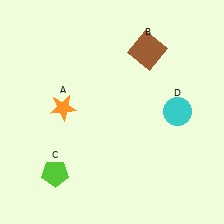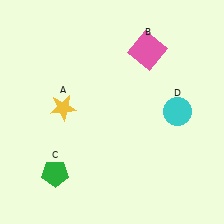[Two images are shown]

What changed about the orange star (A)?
In Image 1, A is orange. In Image 2, it changed to yellow.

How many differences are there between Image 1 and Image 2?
There are 3 differences between the two images.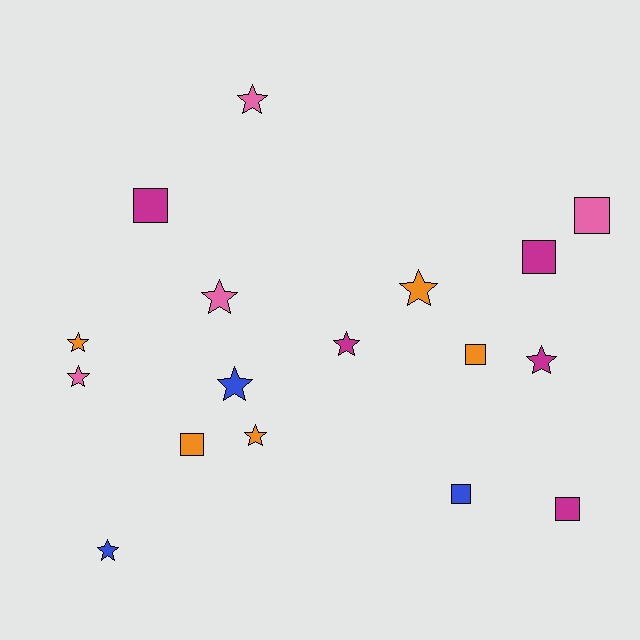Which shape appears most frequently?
Star, with 10 objects.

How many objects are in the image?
There are 17 objects.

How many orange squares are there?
There are 2 orange squares.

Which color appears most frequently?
Magenta, with 5 objects.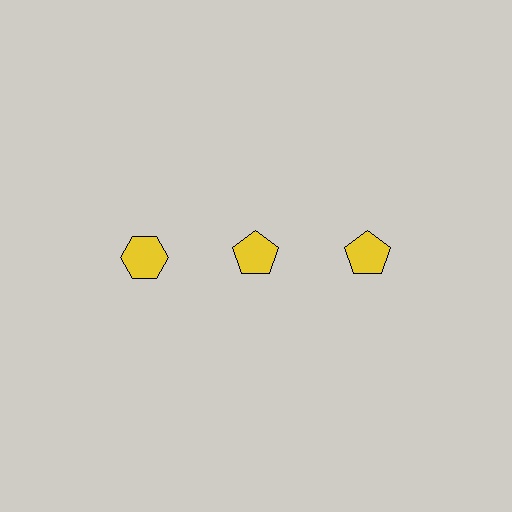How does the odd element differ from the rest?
It has a different shape: hexagon instead of pentagon.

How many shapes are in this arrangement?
There are 3 shapes arranged in a grid pattern.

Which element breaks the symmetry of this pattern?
The yellow hexagon in the top row, leftmost column breaks the symmetry. All other shapes are yellow pentagons.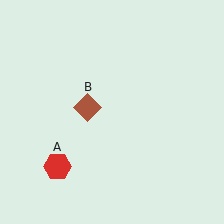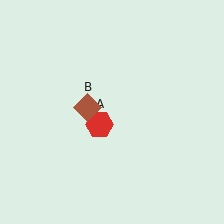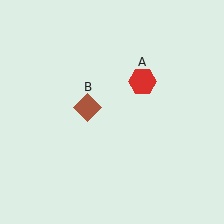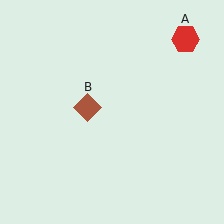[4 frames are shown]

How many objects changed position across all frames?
1 object changed position: red hexagon (object A).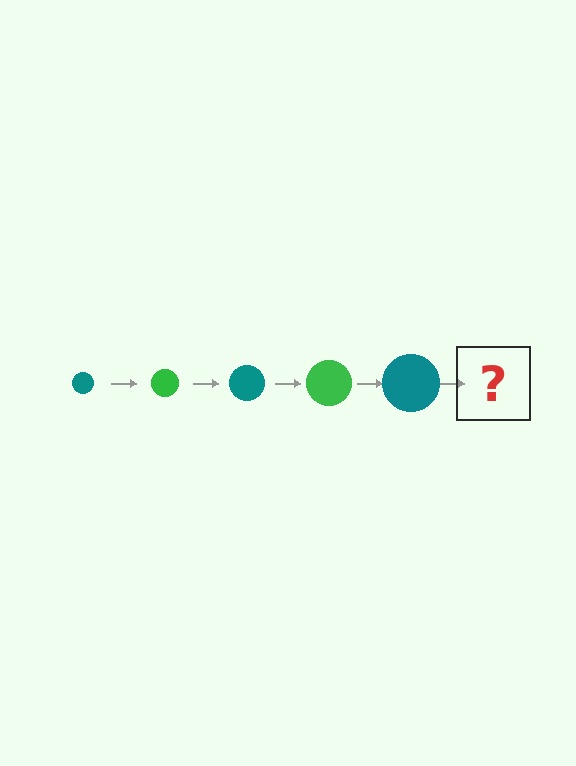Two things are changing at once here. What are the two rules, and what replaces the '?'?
The two rules are that the circle grows larger each step and the color cycles through teal and green. The '?' should be a green circle, larger than the previous one.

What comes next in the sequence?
The next element should be a green circle, larger than the previous one.